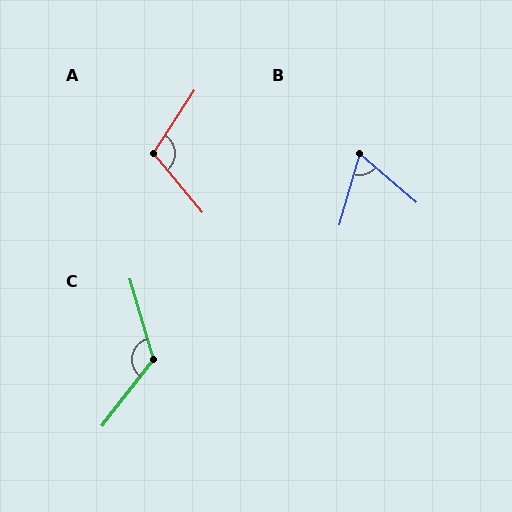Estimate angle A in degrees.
Approximately 107 degrees.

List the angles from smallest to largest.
B (65°), A (107°), C (127°).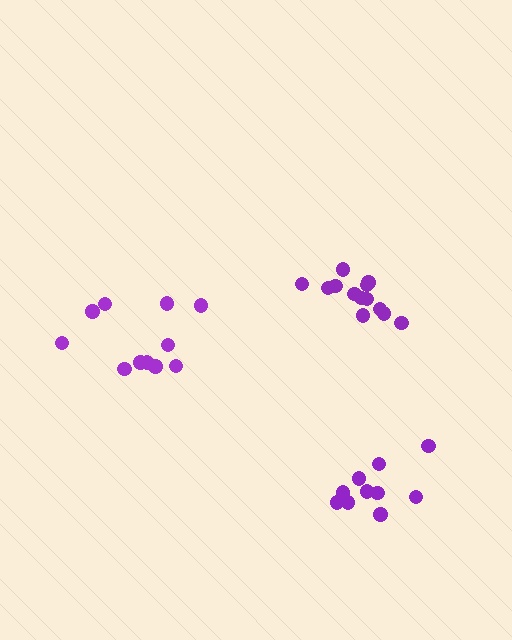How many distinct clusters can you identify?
There are 3 distinct clusters.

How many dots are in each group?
Group 1: 13 dots, Group 2: 11 dots, Group 3: 10 dots (34 total).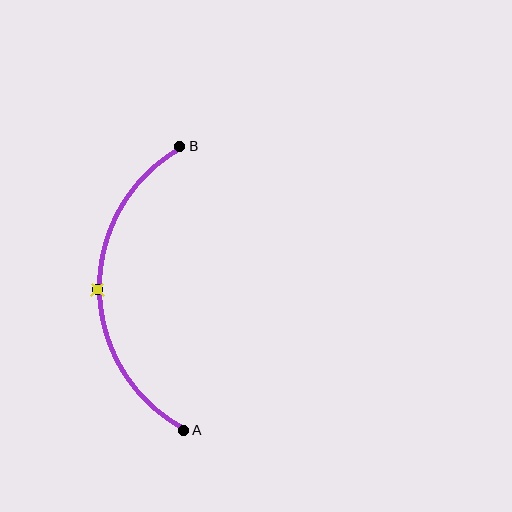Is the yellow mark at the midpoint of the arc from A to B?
Yes. The yellow mark lies on the arc at equal arc-length from both A and B — it is the arc midpoint.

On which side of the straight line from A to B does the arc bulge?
The arc bulges to the left of the straight line connecting A and B.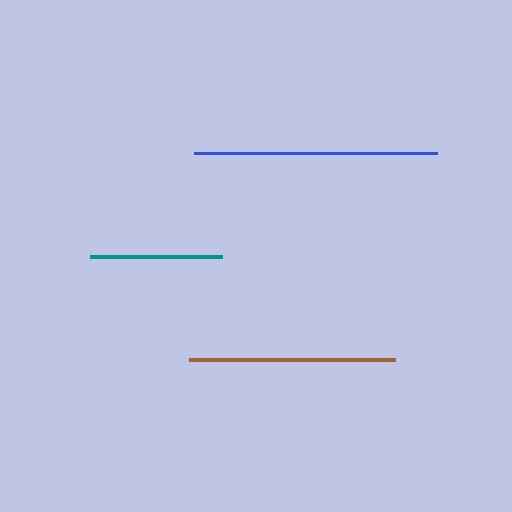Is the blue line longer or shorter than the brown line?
The blue line is longer than the brown line.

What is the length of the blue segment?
The blue segment is approximately 243 pixels long.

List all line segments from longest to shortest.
From longest to shortest: blue, brown, teal.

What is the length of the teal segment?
The teal segment is approximately 132 pixels long.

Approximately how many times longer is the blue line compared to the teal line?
The blue line is approximately 1.8 times the length of the teal line.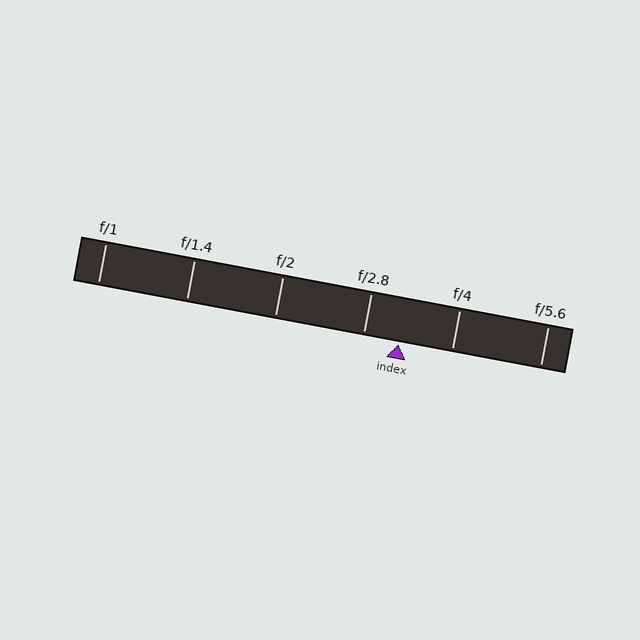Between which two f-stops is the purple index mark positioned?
The index mark is between f/2.8 and f/4.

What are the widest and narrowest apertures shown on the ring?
The widest aperture shown is f/1 and the narrowest is f/5.6.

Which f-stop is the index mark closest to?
The index mark is closest to f/2.8.